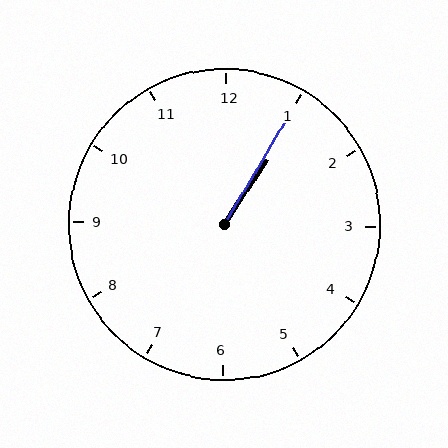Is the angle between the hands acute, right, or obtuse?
It is acute.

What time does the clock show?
1:05.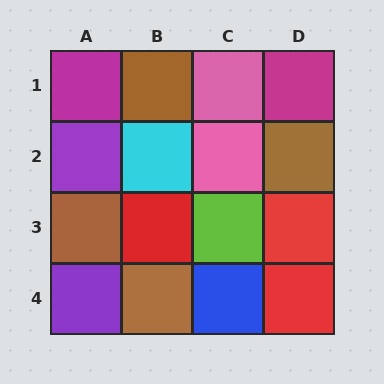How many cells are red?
3 cells are red.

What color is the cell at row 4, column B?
Brown.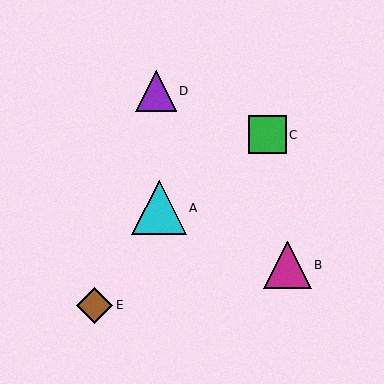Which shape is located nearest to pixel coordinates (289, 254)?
The magenta triangle (labeled B) at (287, 265) is nearest to that location.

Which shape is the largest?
The cyan triangle (labeled A) is the largest.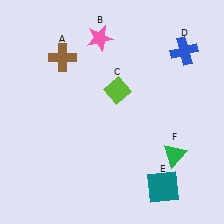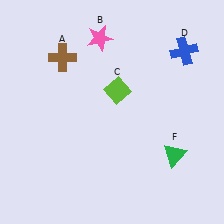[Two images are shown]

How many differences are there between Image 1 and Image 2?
There is 1 difference between the two images.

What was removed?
The teal square (E) was removed in Image 2.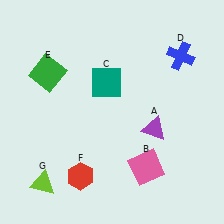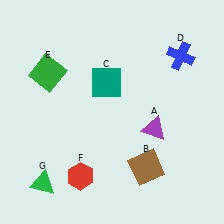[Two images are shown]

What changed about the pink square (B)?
In Image 1, B is pink. In Image 2, it changed to brown.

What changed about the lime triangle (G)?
In Image 1, G is lime. In Image 2, it changed to green.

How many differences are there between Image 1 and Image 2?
There are 2 differences between the two images.